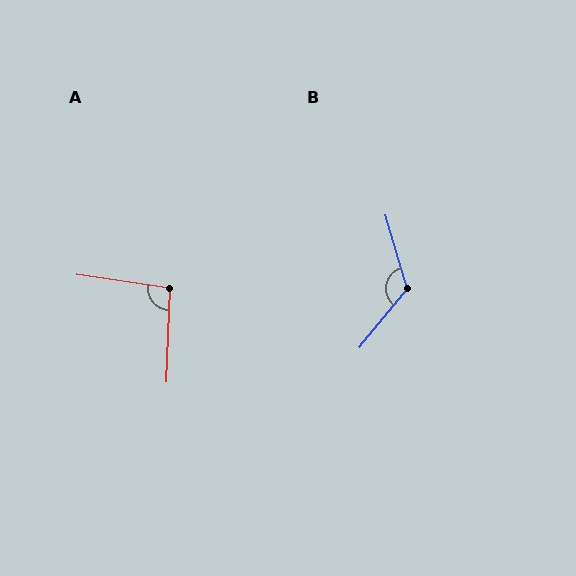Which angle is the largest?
B, at approximately 124 degrees.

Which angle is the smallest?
A, at approximately 96 degrees.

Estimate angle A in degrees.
Approximately 96 degrees.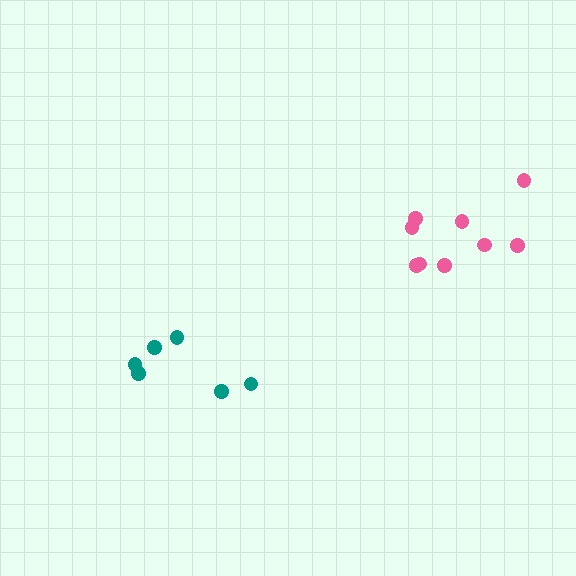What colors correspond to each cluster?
The clusters are colored: pink, teal.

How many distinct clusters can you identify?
There are 2 distinct clusters.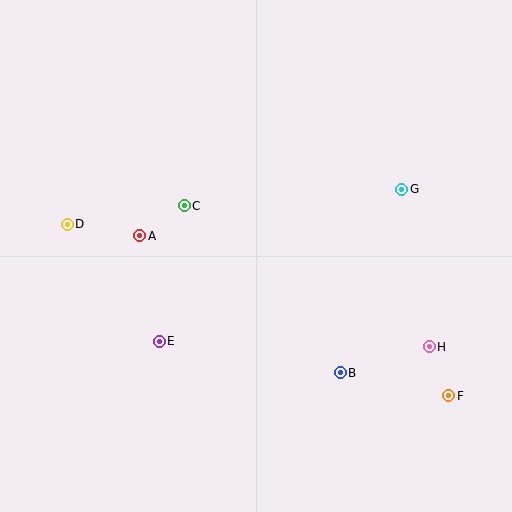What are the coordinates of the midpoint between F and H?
The midpoint between F and H is at (439, 371).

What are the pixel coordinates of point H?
Point H is at (429, 347).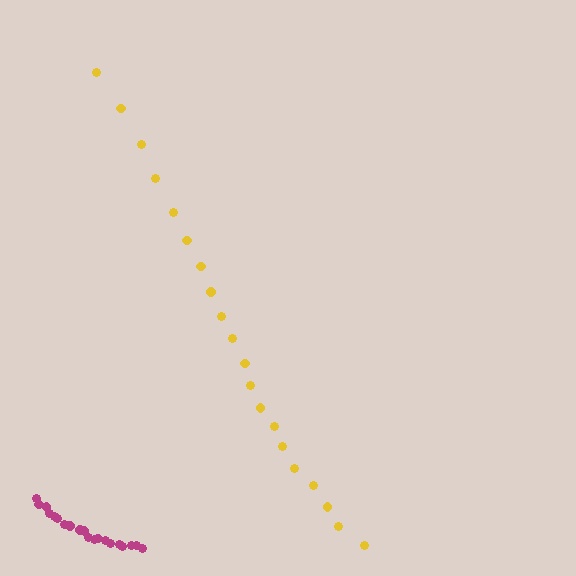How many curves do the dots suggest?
There are 2 distinct paths.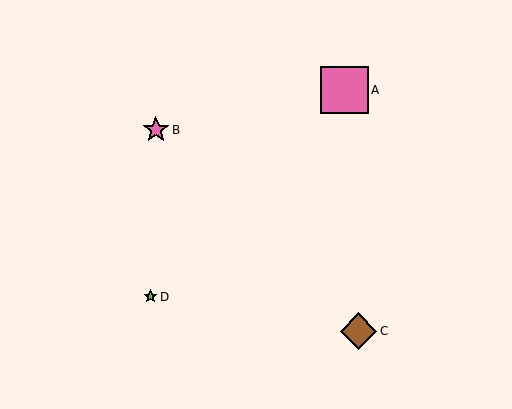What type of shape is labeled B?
Shape B is a pink star.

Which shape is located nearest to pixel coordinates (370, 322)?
The brown diamond (labeled C) at (359, 331) is nearest to that location.